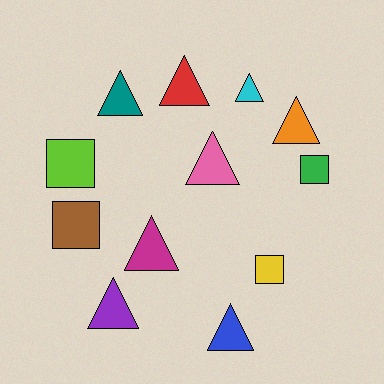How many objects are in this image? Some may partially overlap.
There are 12 objects.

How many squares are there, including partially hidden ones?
There are 4 squares.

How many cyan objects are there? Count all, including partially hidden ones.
There is 1 cyan object.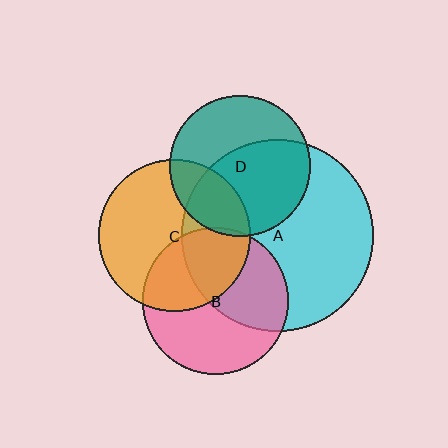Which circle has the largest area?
Circle A (cyan).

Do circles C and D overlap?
Yes.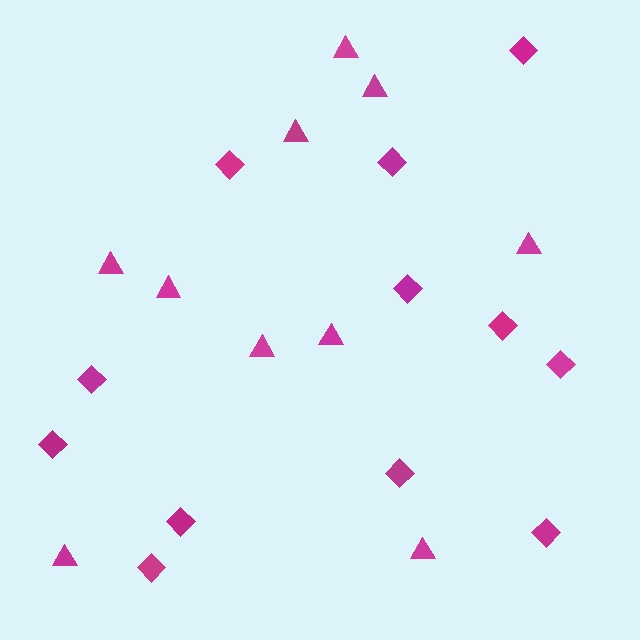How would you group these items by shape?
There are 2 groups: one group of diamonds (12) and one group of triangles (10).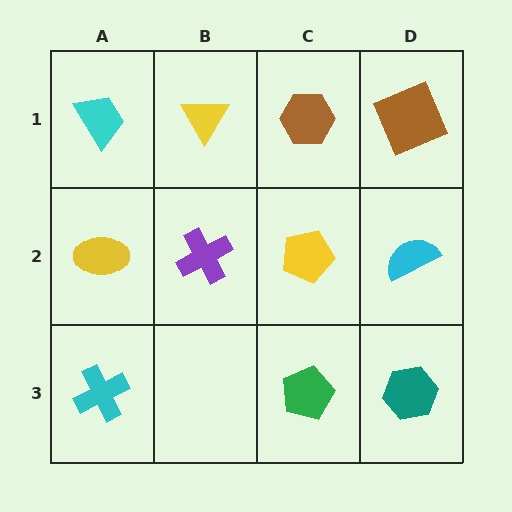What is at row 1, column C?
A brown hexagon.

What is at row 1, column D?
A brown square.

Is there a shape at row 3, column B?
No, that cell is empty.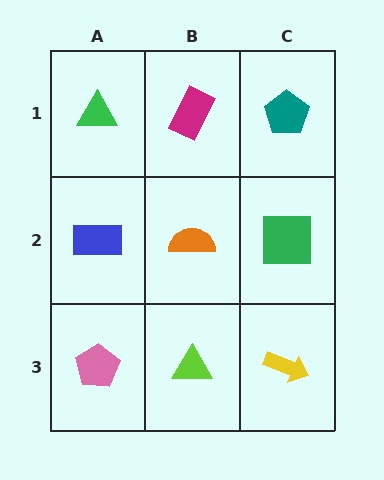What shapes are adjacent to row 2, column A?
A green triangle (row 1, column A), a pink pentagon (row 3, column A), an orange semicircle (row 2, column B).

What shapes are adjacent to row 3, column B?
An orange semicircle (row 2, column B), a pink pentagon (row 3, column A), a yellow arrow (row 3, column C).